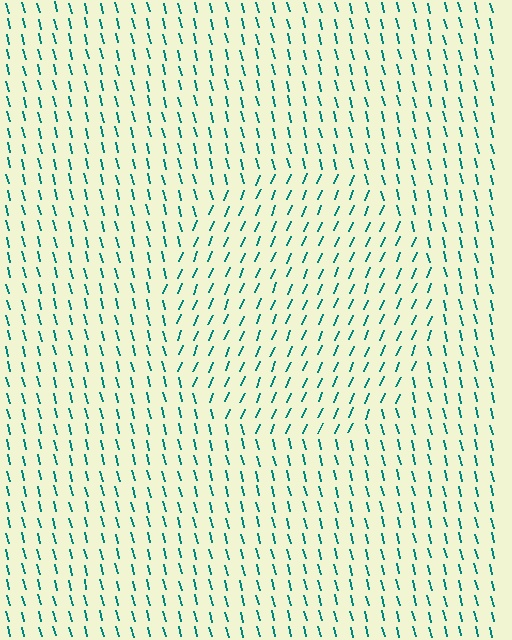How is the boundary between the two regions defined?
The boundary is defined purely by a change in line orientation (approximately 37 degrees difference). All lines are the same color and thickness.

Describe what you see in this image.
The image is filled with small teal line segments. A circle region in the image has lines oriented differently from the surrounding lines, creating a visible texture boundary.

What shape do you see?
I see a circle.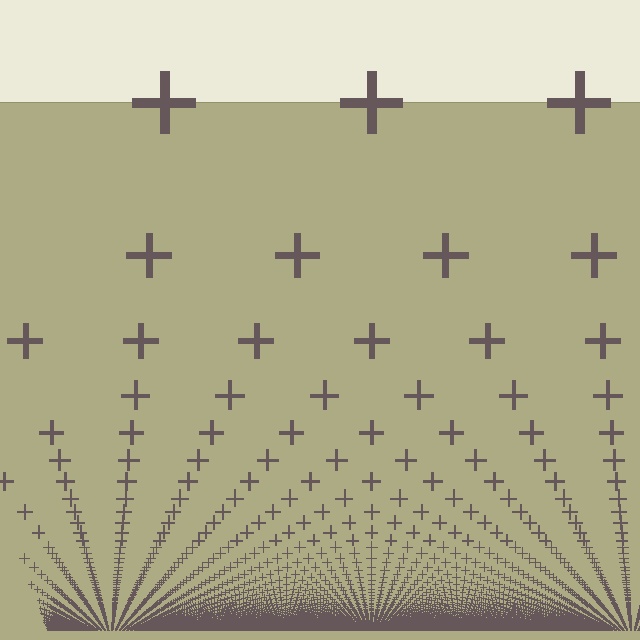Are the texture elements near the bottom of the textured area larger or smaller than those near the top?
Smaller. The gradient is inverted — elements near the bottom are smaller and denser.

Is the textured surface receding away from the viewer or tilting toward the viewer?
The surface appears to tilt toward the viewer. Texture elements get larger and sparser toward the top.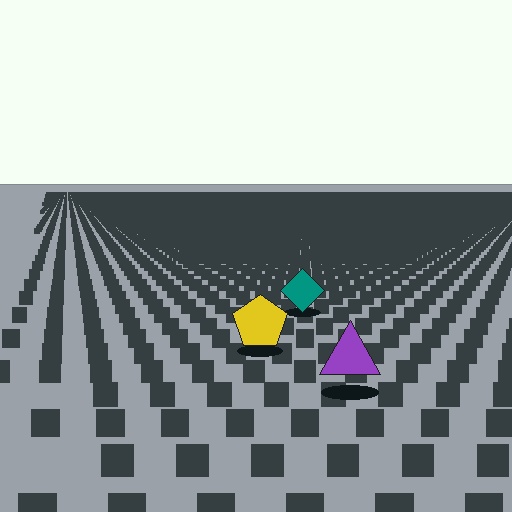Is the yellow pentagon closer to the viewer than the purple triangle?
No. The purple triangle is closer — you can tell from the texture gradient: the ground texture is coarser near it.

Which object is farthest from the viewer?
The teal diamond is farthest from the viewer. It appears smaller and the ground texture around it is denser.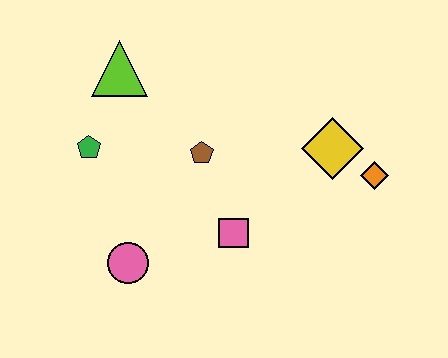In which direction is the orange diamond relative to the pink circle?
The orange diamond is to the right of the pink circle.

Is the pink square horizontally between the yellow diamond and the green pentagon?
Yes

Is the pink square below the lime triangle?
Yes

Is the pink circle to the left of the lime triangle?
No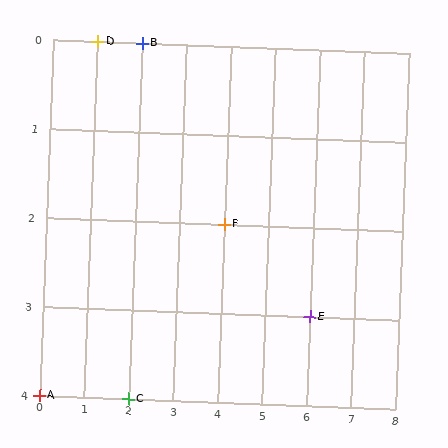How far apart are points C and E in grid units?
Points C and E are 4 columns and 1 row apart (about 4.1 grid units diagonally).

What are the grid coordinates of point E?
Point E is at grid coordinates (6, 3).